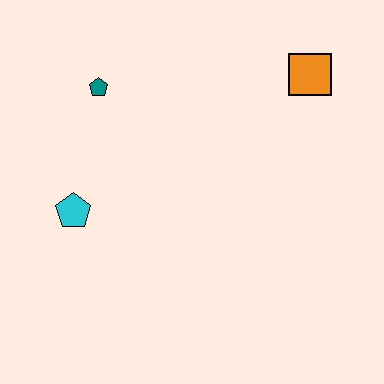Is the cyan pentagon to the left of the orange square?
Yes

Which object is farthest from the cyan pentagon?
The orange square is farthest from the cyan pentagon.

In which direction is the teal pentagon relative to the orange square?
The teal pentagon is to the left of the orange square.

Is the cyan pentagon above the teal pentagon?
No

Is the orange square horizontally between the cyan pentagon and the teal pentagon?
No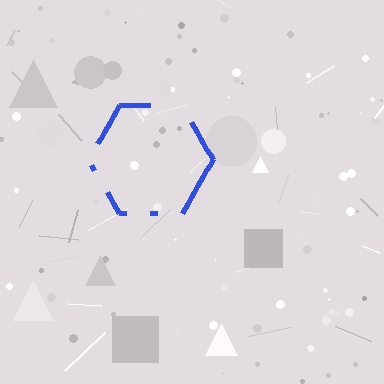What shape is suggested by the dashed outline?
The dashed outline suggests a hexagon.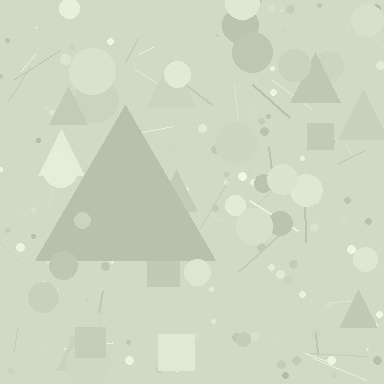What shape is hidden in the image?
A triangle is hidden in the image.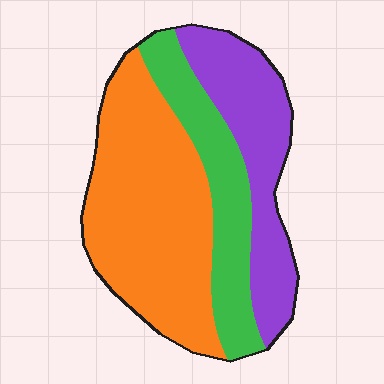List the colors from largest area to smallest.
From largest to smallest: orange, purple, green.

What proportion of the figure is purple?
Purple covers 28% of the figure.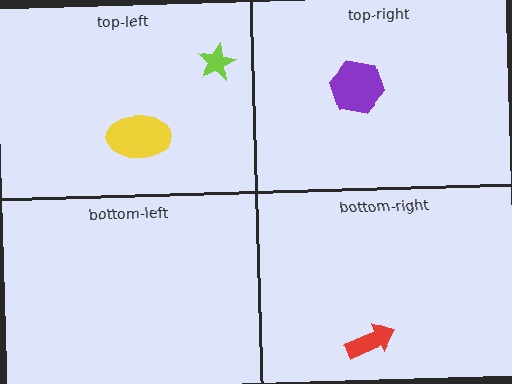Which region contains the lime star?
The top-left region.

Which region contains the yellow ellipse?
The top-left region.